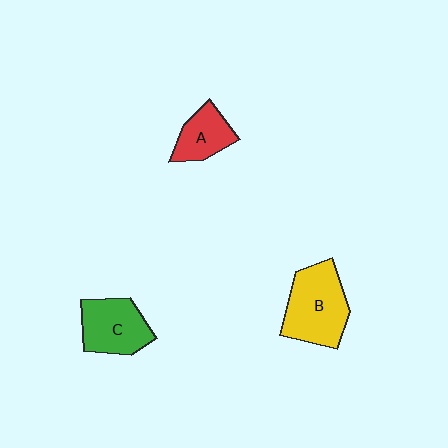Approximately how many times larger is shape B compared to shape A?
Approximately 1.8 times.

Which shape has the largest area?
Shape B (yellow).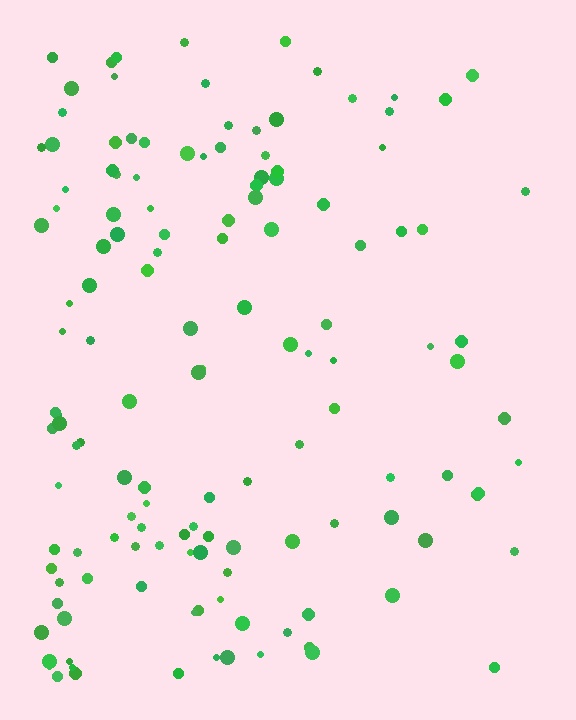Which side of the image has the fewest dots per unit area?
The right.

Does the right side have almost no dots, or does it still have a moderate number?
Still a moderate number, just noticeably fewer than the left.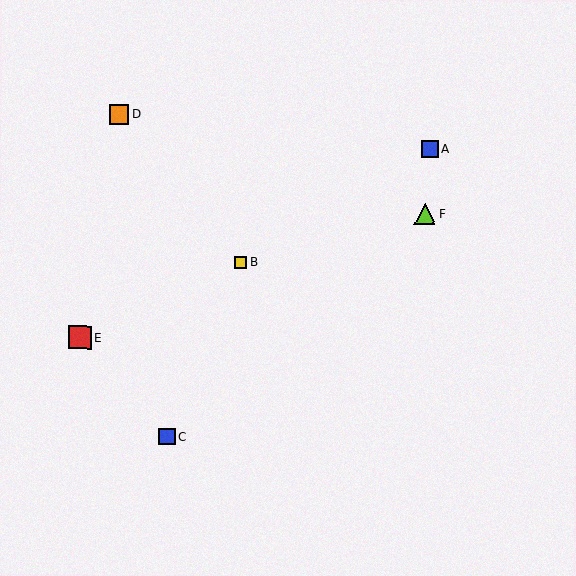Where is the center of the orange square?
The center of the orange square is at (119, 114).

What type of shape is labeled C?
Shape C is a blue square.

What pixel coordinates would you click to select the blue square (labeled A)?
Click at (430, 149) to select the blue square A.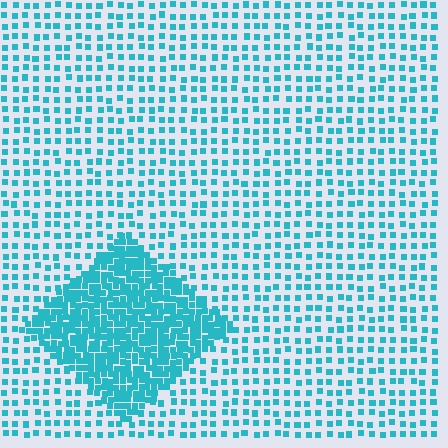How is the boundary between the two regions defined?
The boundary is defined by a change in element density (approximately 2.8x ratio). All elements are the same color, size, and shape.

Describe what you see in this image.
The image contains small cyan elements arranged at two different densities. A diamond-shaped region is visible where the elements are more densely packed than the surrounding area.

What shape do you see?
I see a diamond.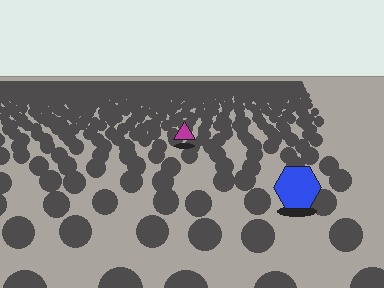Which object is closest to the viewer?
The blue hexagon is closest. The texture marks near it are larger and more spread out.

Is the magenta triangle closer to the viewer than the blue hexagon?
No. The blue hexagon is closer — you can tell from the texture gradient: the ground texture is coarser near it.